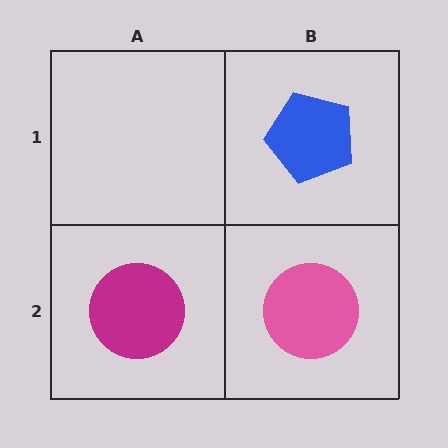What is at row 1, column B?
A blue pentagon.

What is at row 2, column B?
A pink circle.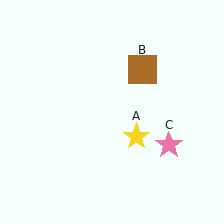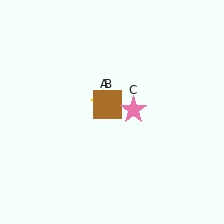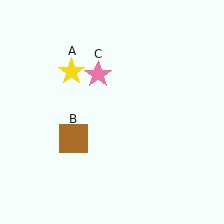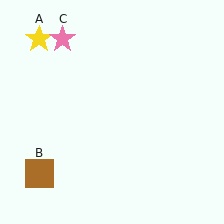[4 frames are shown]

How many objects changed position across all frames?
3 objects changed position: yellow star (object A), brown square (object B), pink star (object C).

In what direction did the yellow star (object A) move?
The yellow star (object A) moved up and to the left.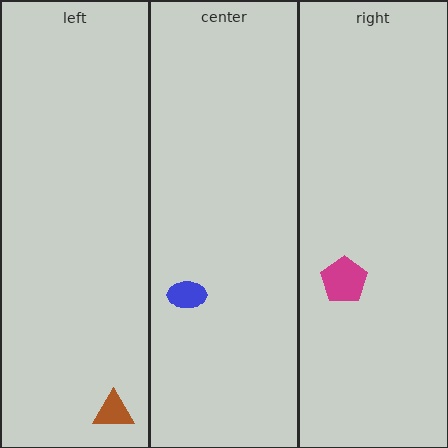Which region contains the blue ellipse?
The center region.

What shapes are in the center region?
The blue ellipse.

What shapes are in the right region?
The magenta pentagon.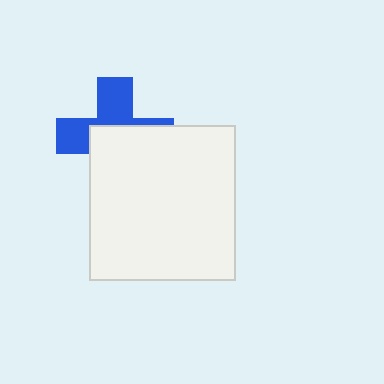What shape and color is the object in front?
The object in front is a white rectangle.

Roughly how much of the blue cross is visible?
About half of it is visible (roughly 46%).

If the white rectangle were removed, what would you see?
You would see the complete blue cross.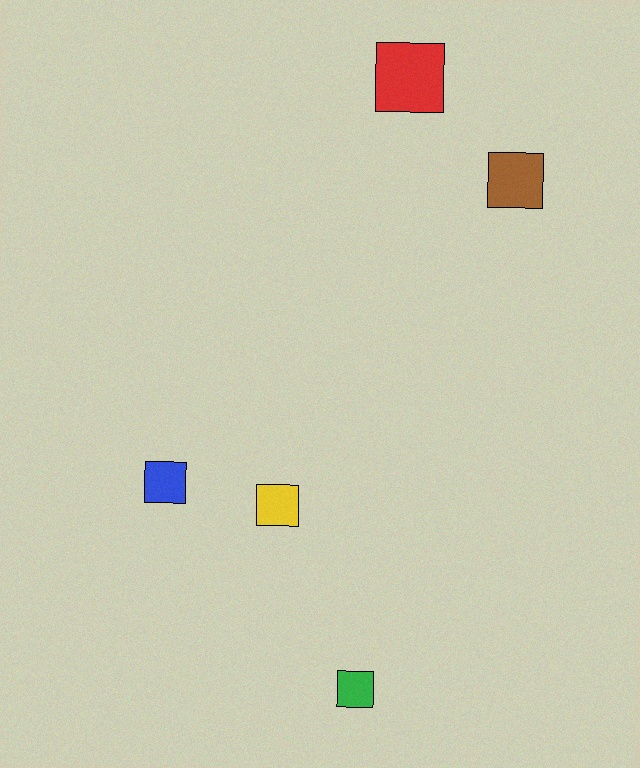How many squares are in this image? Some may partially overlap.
There are 5 squares.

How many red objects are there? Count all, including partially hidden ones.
There is 1 red object.